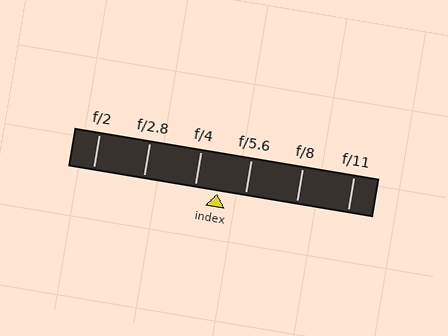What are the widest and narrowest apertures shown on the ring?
The widest aperture shown is f/2 and the narrowest is f/11.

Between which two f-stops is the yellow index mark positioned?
The index mark is between f/4 and f/5.6.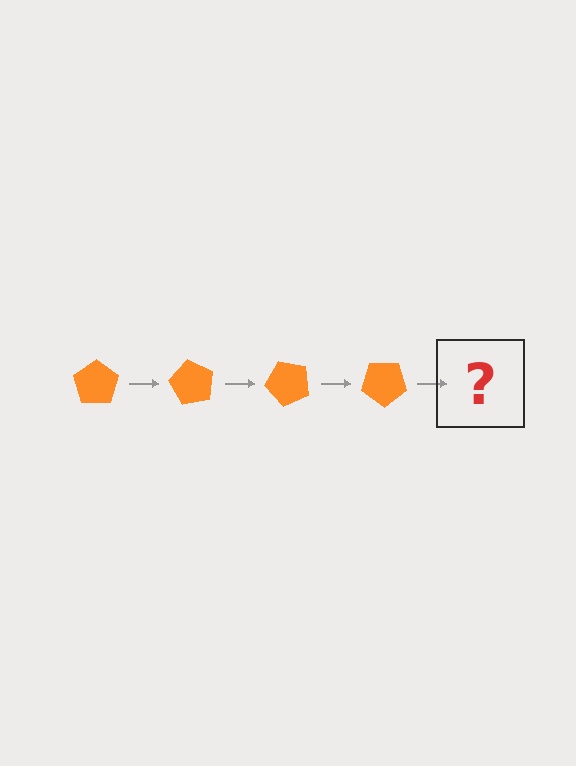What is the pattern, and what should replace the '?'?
The pattern is that the pentagon rotates 60 degrees each step. The '?' should be an orange pentagon rotated 240 degrees.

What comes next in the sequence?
The next element should be an orange pentagon rotated 240 degrees.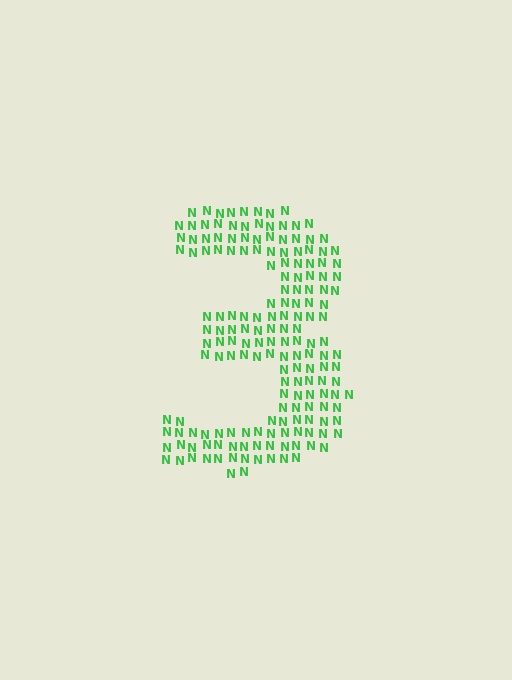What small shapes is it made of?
It is made of small letter N's.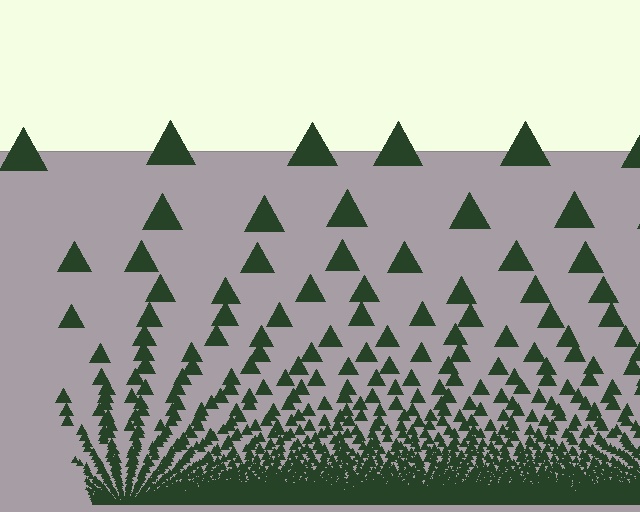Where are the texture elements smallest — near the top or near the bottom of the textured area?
Near the bottom.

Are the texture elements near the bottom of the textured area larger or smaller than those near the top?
Smaller. The gradient is inverted — elements near the bottom are smaller and denser.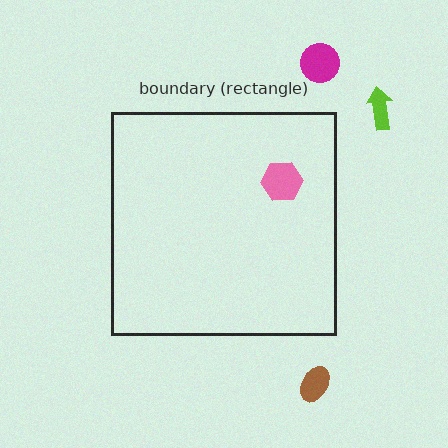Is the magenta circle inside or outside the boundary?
Outside.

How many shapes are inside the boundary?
1 inside, 3 outside.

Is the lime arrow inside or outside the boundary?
Outside.